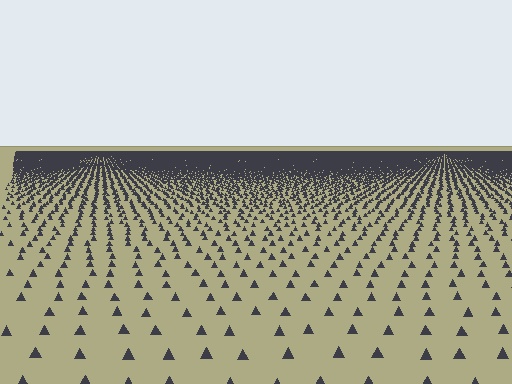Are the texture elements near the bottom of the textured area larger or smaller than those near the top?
Larger. Near the bottom, elements are closer to the viewer and appear at a bigger on-screen size.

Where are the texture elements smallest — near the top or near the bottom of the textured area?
Near the top.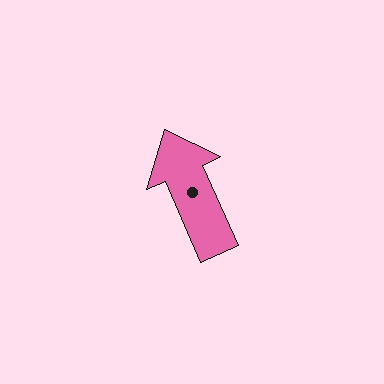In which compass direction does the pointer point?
Northwest.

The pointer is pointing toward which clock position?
Roughly 11 o'clock.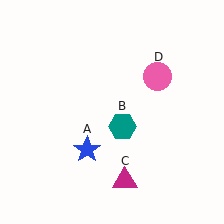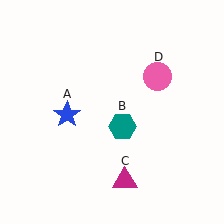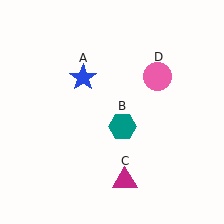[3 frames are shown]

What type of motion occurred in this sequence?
The blue star (object A) rotated clockwise around the center of the scene.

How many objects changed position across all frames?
1 object changed position: blue star (object A).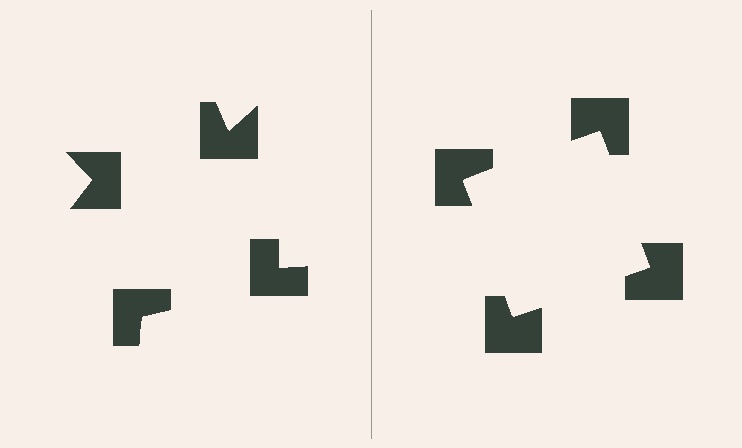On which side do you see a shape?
An illusory square appears on the right side. On the left side the wedge cuts are rotated, so no coherent shape forms.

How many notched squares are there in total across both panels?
8 — 4 on each side.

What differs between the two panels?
The notched squares are positioned identically on both sides; only the wedge orientations differ. On the right they align to a square; on the left they are misaligned.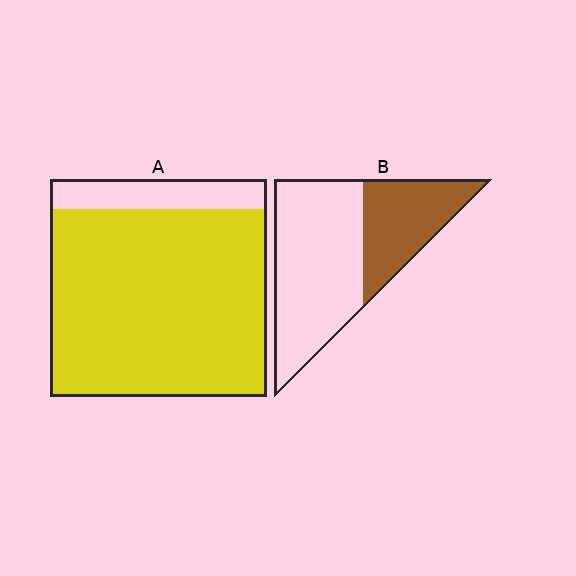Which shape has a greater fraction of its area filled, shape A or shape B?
Shape A.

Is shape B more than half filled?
No.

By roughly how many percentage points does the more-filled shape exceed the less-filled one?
By roughly 50 percentage points (A over B).